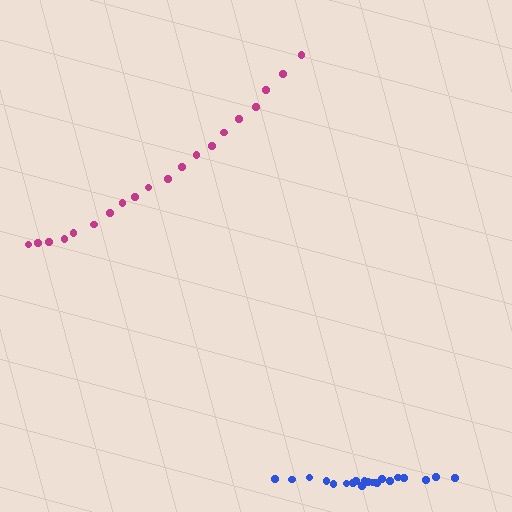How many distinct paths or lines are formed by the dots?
There are 2 distinct paths.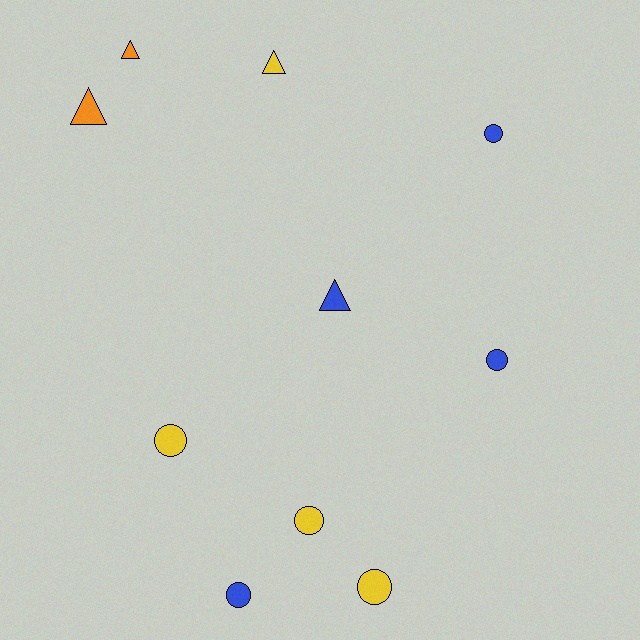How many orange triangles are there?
There are 2 orange triangles.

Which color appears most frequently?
Blue, with 4 objects.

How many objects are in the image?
There are 10 objects.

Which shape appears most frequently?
Circle, with 6 objects.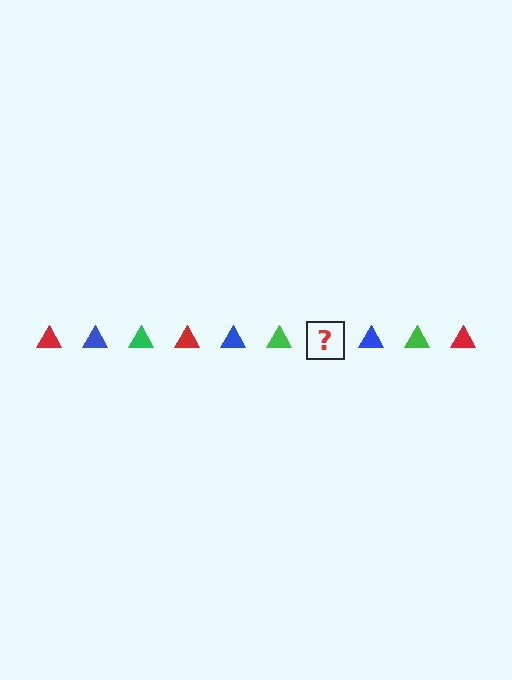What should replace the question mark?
The question mark should be replaced with a red triangle.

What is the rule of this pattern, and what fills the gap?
The rule is that the pattern cycles through red, blue, green triangles. The gap should be filled with a red triangle.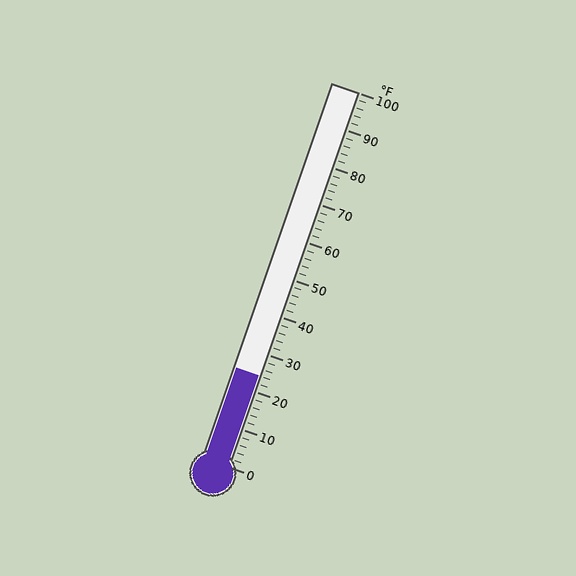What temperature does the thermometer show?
The thermometer shows approximately 24°F.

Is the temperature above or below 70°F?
The temperature is below 70°F.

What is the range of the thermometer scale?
The thermometer scale ranges from 0°F to 100°F.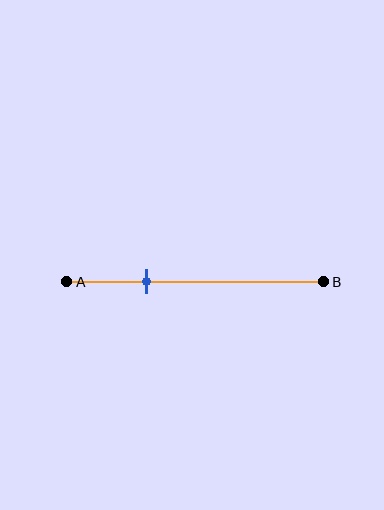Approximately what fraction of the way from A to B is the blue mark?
The blue mark is approximately 30% of the way from A to B.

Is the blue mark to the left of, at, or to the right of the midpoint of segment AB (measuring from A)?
The blue mark is to the left of the midpoint of segment AB.